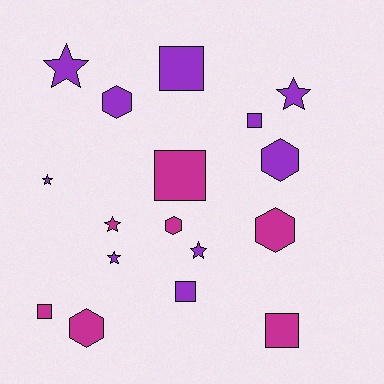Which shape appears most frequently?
Star, with 6 objects.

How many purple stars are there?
There are 5 purple stars.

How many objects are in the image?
There are 17 objects.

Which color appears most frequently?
Purple, with 10 objects.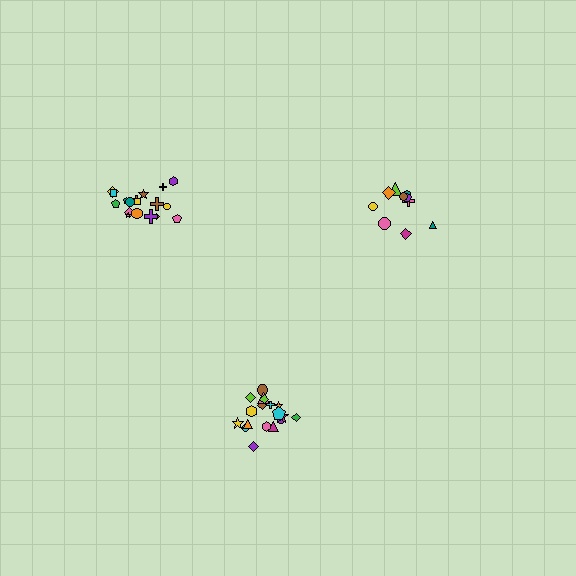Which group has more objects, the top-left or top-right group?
The top-left group.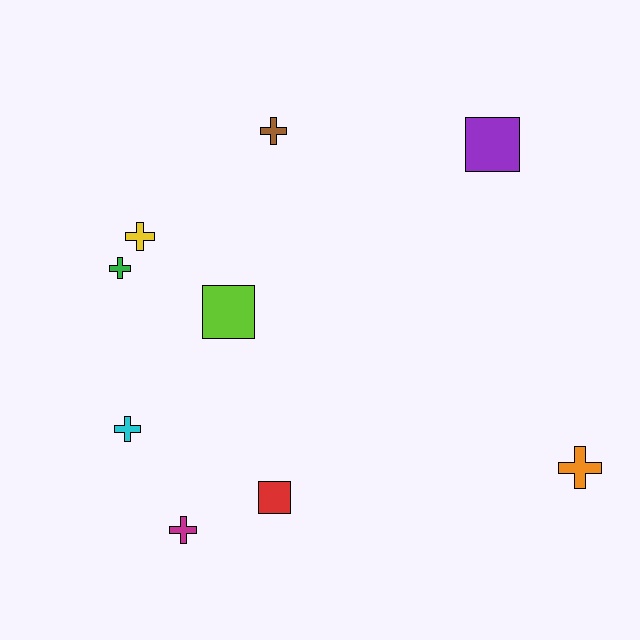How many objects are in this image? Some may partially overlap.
There are 9 objects.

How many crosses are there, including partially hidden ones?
There are 6 crosses.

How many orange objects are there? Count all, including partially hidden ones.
There is 1 orange object.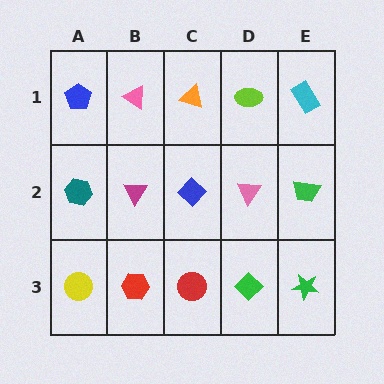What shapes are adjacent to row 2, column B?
A pink triangle (row 1, column B), a red hexagon (row 3, column B), a teal hexagon (row 2, column A), a blue diamond (row 2, column C).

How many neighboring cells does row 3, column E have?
2.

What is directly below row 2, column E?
A green star.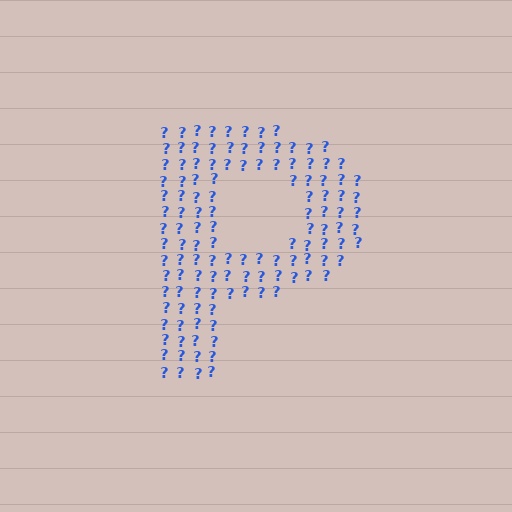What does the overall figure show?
The overall figure shows the letter P.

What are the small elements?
The small elements are question marks.